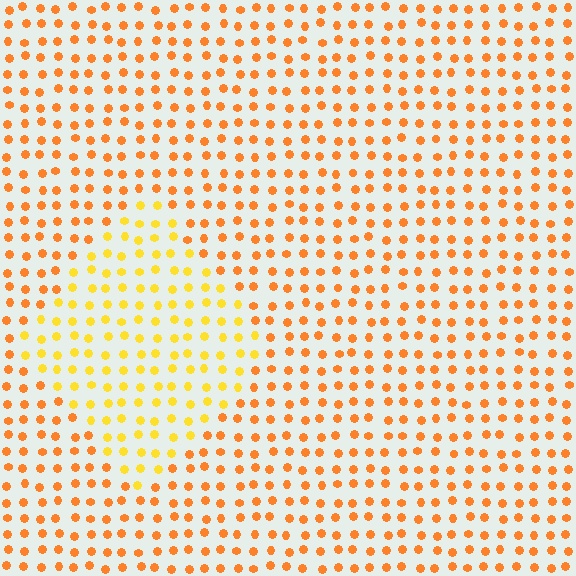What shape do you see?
I see a diamond.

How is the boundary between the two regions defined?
The boundary is defined purely by a slight shift in hue (about 27 degrees). Spacing, size, and orientation are identical on both sides.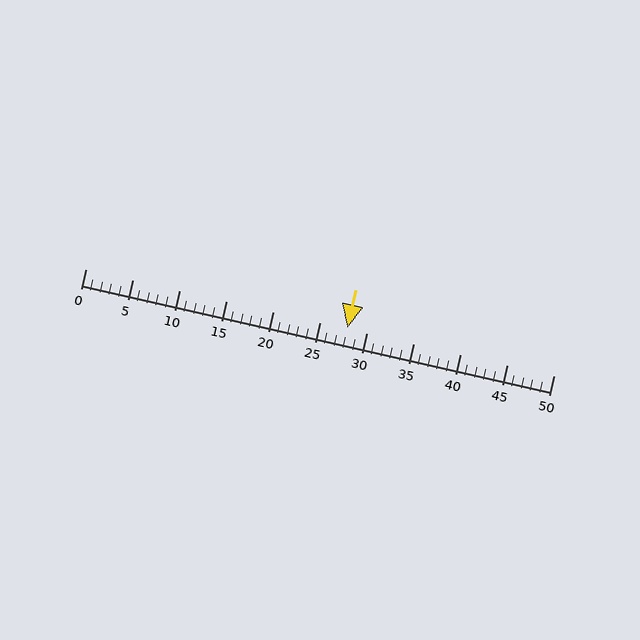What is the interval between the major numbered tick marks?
The major tick marks are spaced 5 units apart.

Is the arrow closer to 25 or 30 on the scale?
The arrow is closer to 30.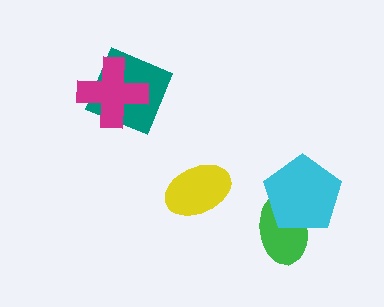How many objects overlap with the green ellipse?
1 object overlaps with the green ellipse.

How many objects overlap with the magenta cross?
1 object overlaps with the magenta cross.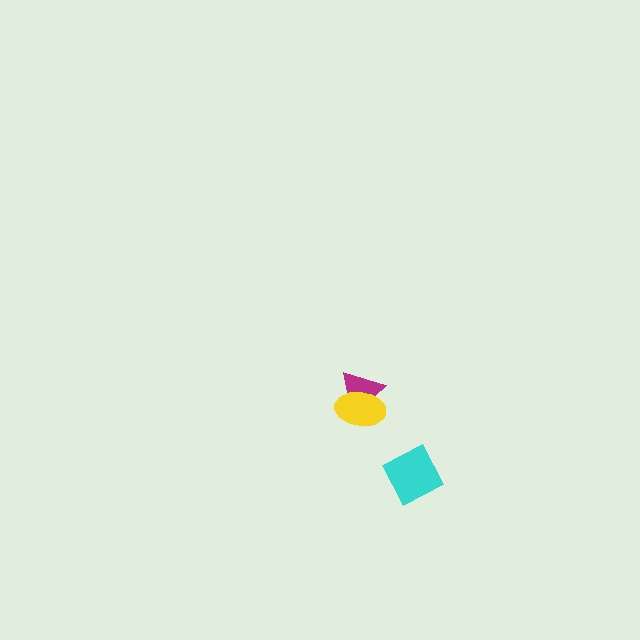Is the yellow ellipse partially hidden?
No, no other shape covers it.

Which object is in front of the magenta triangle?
The yellow ellipse is in front of the magenta triangle.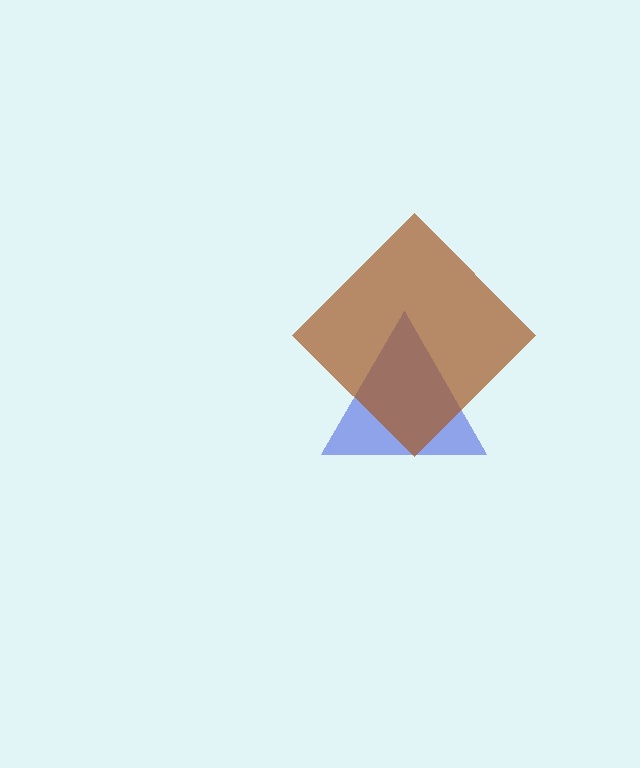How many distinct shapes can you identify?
There are 2 distinct shapes: a blue triangle, a brown diamond.